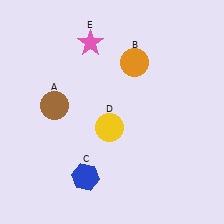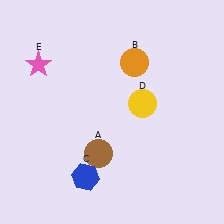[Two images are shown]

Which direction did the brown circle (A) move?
The brown circle (A) moved down.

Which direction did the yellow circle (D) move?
The yellow circle (D) moved right.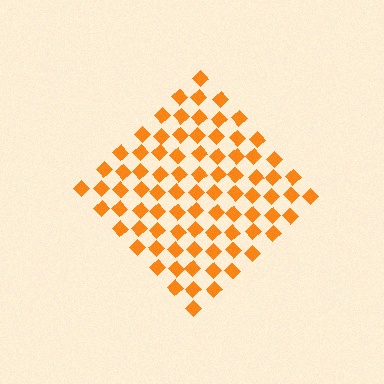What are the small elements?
The small elements are diamonds.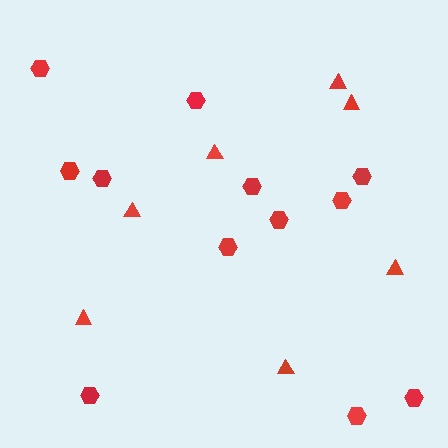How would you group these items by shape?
There are 2 groups: one group of triangles (7) and one group of hexagons (12).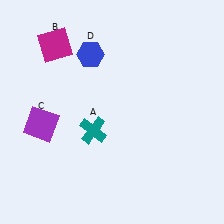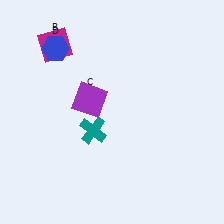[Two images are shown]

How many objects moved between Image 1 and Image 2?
2 objects moved between the two images.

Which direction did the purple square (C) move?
The purple square (C) moved right.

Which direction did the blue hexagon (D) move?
The blue hexagon (D) moved left.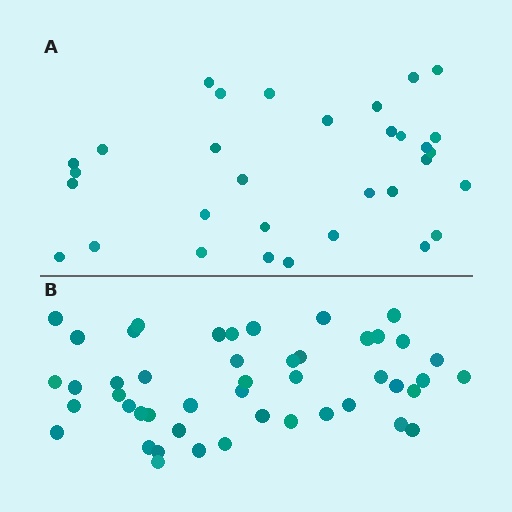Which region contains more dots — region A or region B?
Region B (the bottom region) has more dots.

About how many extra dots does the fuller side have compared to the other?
Region B has approximately 15 more dots than region A.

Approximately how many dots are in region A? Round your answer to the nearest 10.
About 30 dots. (The exact count is 32, which rounds to 30.)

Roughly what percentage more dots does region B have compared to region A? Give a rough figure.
About 45% more.